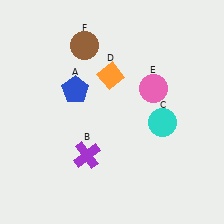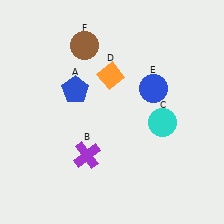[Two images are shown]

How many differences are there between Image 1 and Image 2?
There is 1 difference between the two images.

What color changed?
The circle (E) changed from pink in Image 1 to blue in Image 2.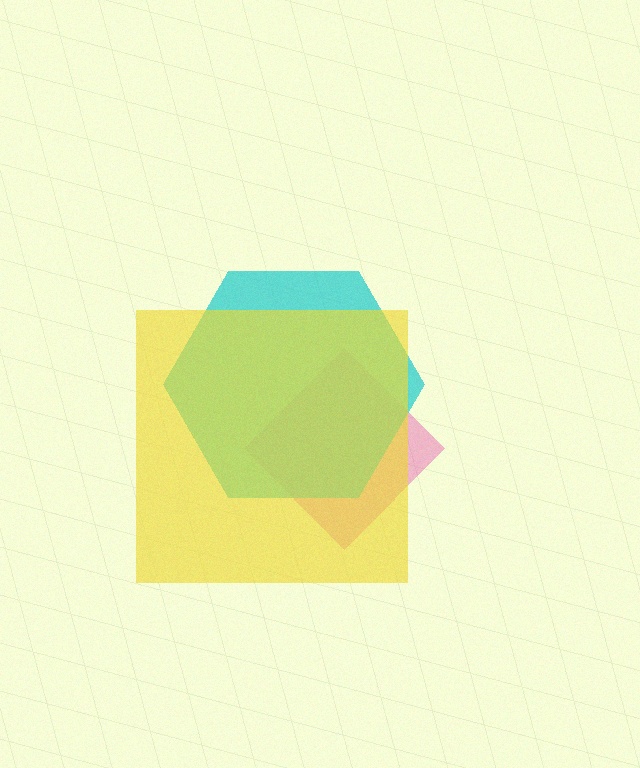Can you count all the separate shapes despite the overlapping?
Yes, there are 3 separate shapes.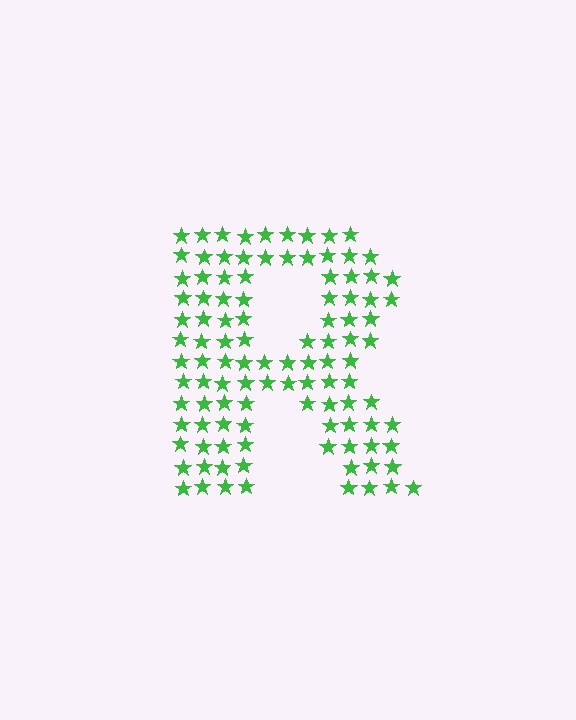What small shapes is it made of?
It is made of small stars.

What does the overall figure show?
The overall figure shows the letter R.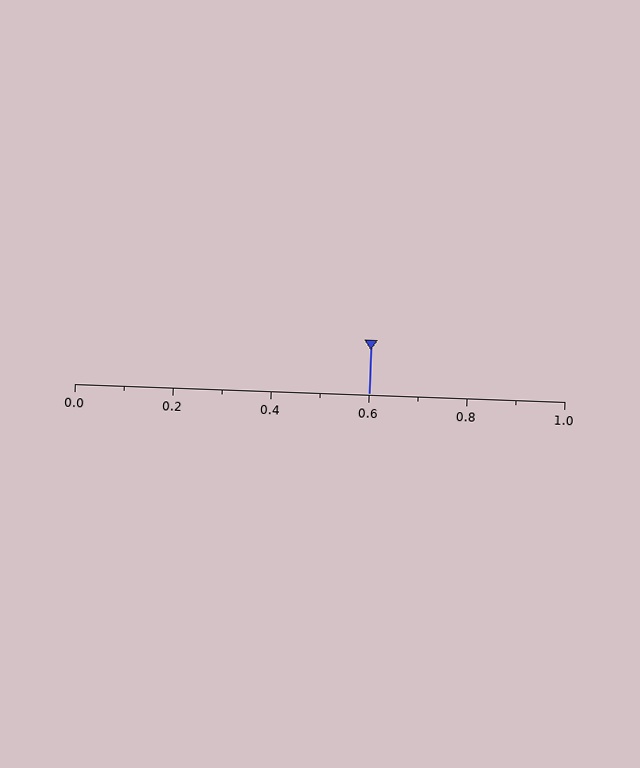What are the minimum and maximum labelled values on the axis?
The axis runs from 0.0 to 1.0.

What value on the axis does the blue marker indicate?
The marker indicates approximately 0.6.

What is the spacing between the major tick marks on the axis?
The major ticks are spaced 0.2 apart.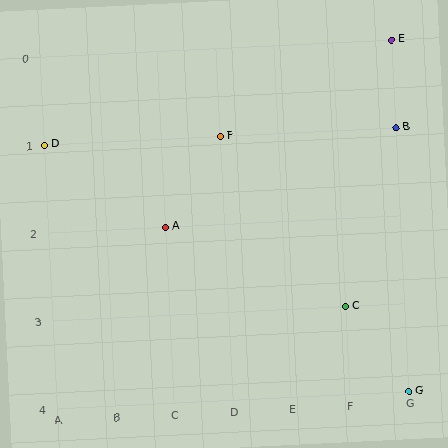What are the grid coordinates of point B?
Point B is at grid coordinates (G, 1).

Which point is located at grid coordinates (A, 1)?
Point D is at (A, 1).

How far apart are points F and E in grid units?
Points F and E are 3 columns and 1 row apart (about 3.2 grid units diagonally).